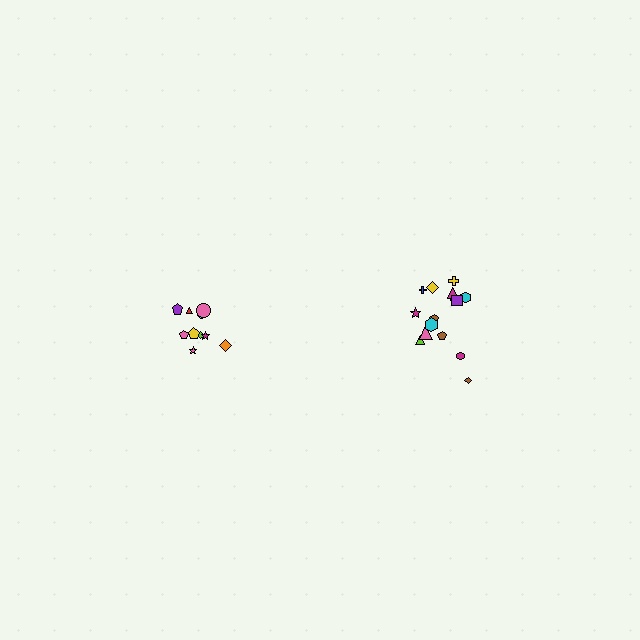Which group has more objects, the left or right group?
The right group.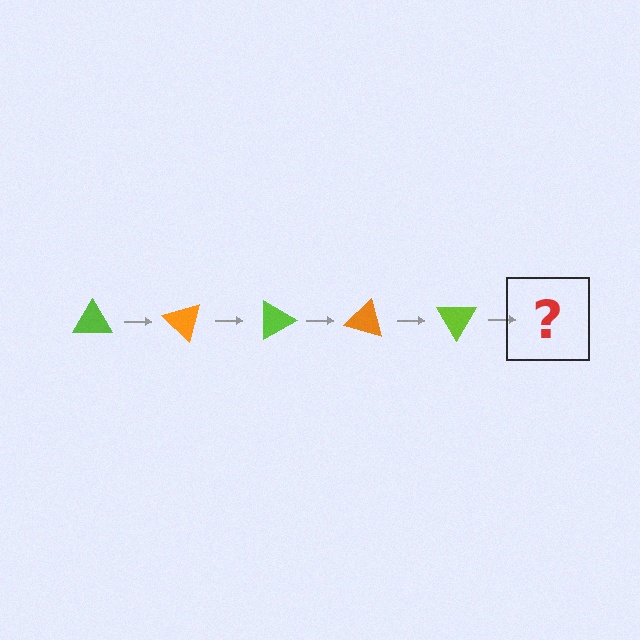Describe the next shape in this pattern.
It should be an orange triangle, rotated 225 degrees from the start.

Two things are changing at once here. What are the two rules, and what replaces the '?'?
The two rules are that it rotates 45 degrees each step and the color cycles through lime and orange. The '?' should be an orange triangle, rotated 225 degrees from the start.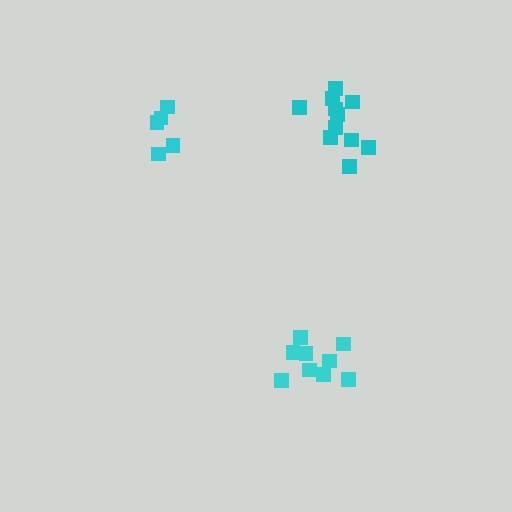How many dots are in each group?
Group 1: 11 dots, Group 2: 9 dots, Group 3: 5 dots (25 total).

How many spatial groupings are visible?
There are 3 spatial groupings.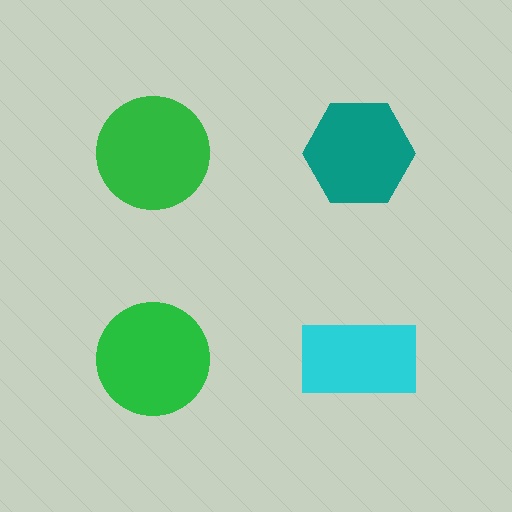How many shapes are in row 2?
2 shapes.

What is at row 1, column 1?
A green circle.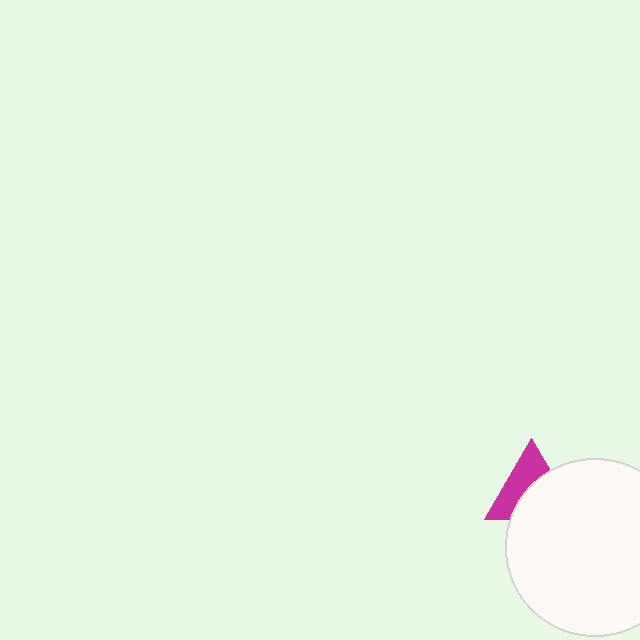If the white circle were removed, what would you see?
You would see the complete magenta triangle.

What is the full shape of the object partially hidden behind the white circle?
The partially hidden object is a magenta triangle.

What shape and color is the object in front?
The object in front is a white circle.